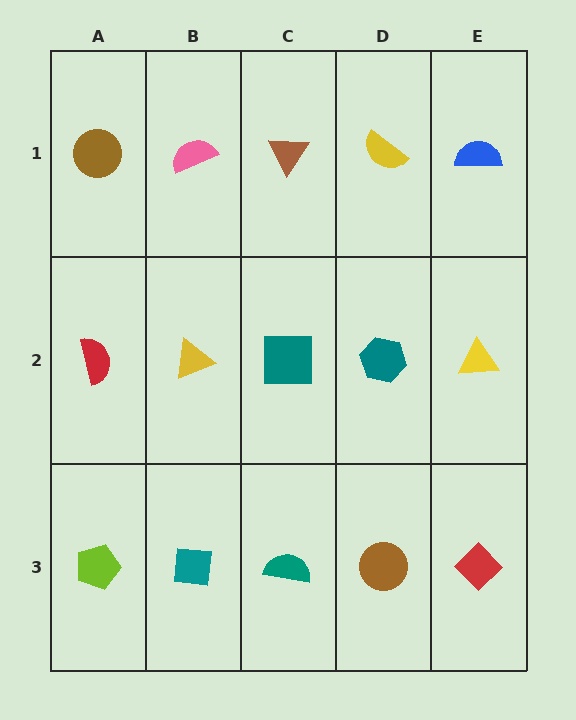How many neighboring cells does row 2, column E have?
3.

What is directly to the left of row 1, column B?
A brown circle.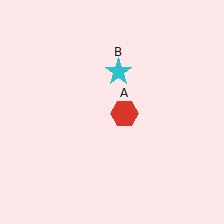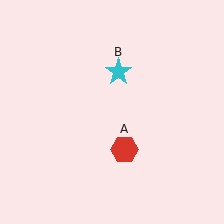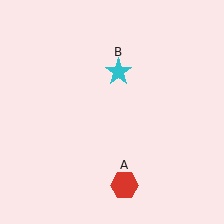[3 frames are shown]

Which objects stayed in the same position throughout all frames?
Cyan star (object B) remained stationary.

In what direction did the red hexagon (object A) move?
The red hexagon (object A) moved down.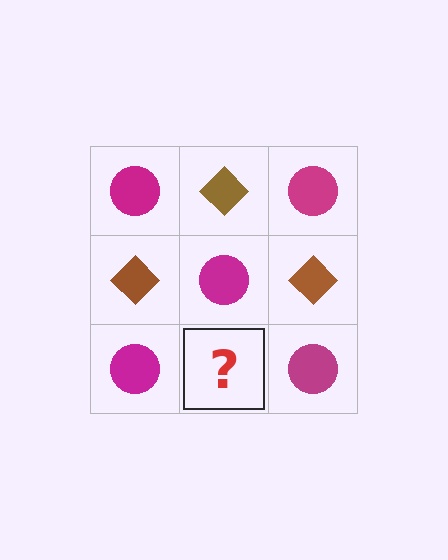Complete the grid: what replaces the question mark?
The question mark should be replaced with a brown diamond.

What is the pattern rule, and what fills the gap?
The rule is that it alternates magenta circle and brown diamond in a checkerboard pattern. The gap should be filled with a brown diamond.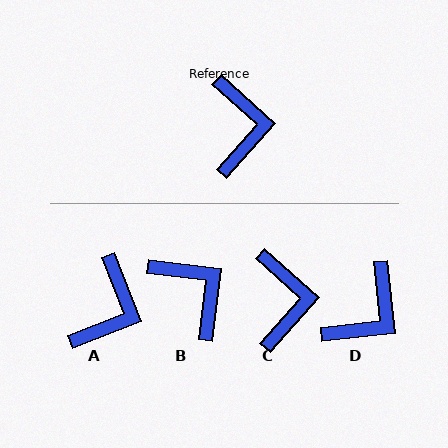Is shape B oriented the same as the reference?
No, it is off by about 35 degrees.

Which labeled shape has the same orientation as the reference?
C.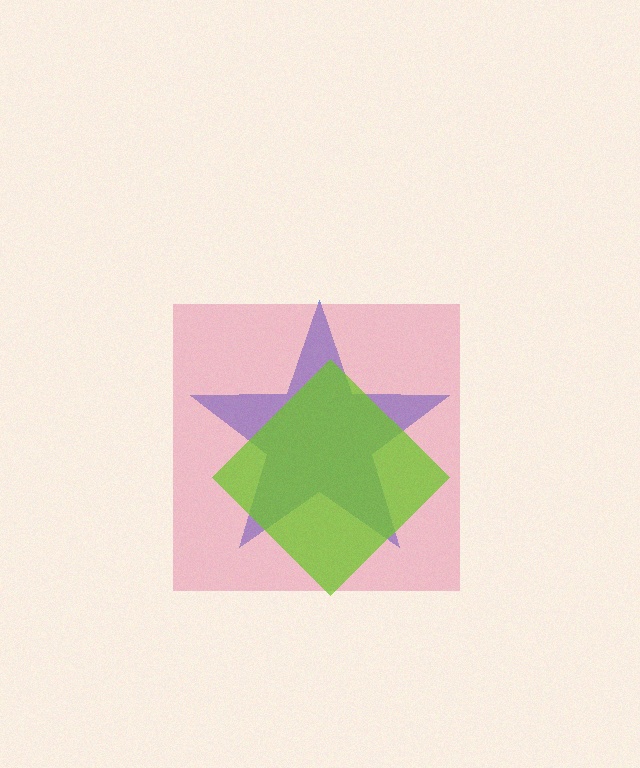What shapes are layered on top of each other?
The layered shapes are: a blue star, a pink square, a lime diamond.